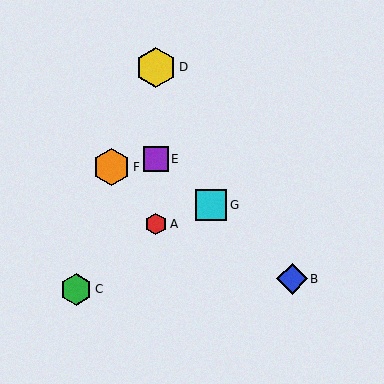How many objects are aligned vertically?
3 objects (A, D, E) are aligned vertically.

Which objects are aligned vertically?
Objects A, D, E are aligned vertically.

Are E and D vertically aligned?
Yes, both are at x≈156.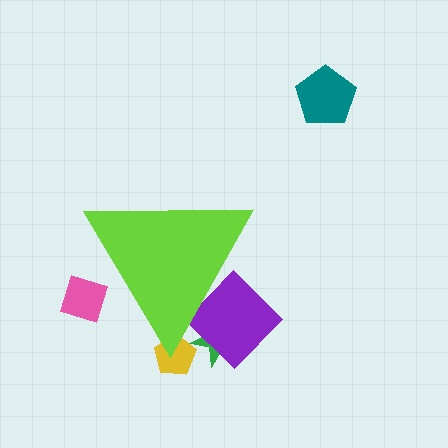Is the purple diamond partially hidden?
Yes, the purple diamond is partially hidden behind the lime triangle.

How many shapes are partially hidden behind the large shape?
4 shapes are partially hidden.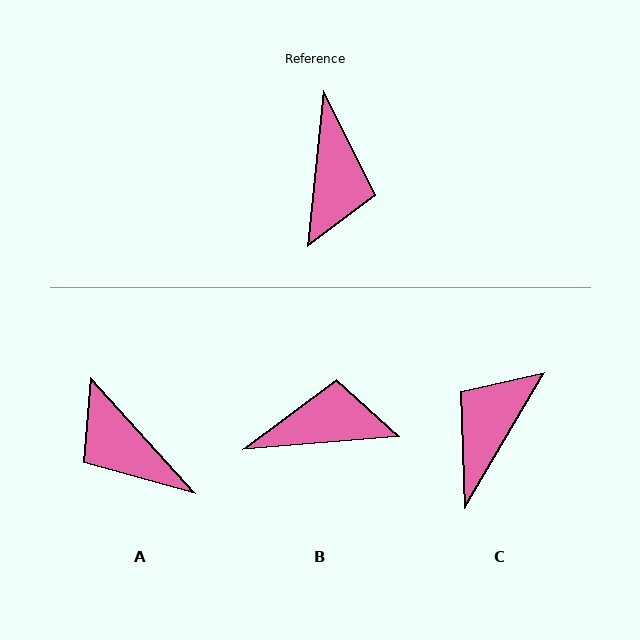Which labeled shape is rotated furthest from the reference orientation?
C, about 155 degrees away.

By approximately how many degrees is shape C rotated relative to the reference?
Approximately 155 degrees counter-clockwise.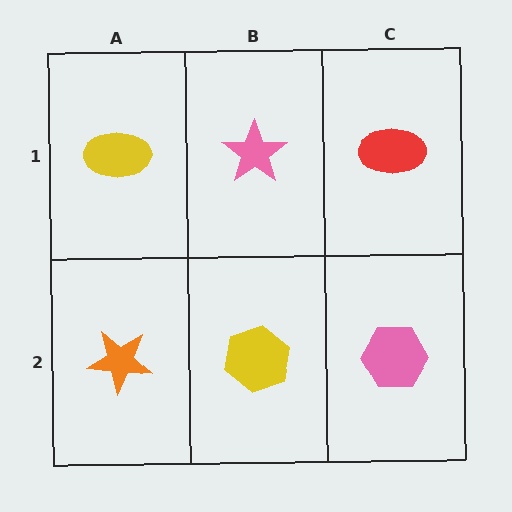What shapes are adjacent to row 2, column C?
A red ellipse (row 1, column C), a yellow hexagon (row 2, column B).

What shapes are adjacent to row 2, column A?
A yellow ellipse (row 1, column A), a yellow hexagon (row 2, column B).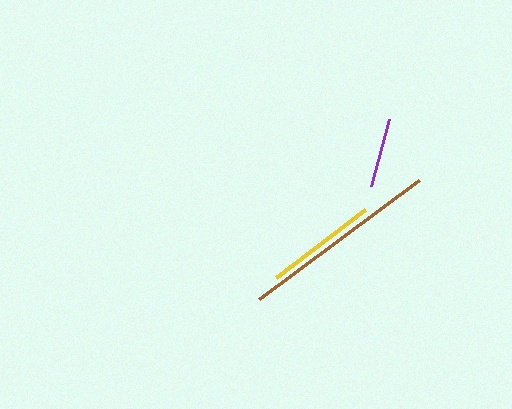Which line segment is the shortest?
The purple line is the shortest at approximately 69 pixels.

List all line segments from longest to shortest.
From longest to shortest: brown, yellow, purple.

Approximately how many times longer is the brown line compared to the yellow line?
The brown line is approximately 1.8 times the length of the yellow line.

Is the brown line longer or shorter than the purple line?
The brown line is longer than the purple line.